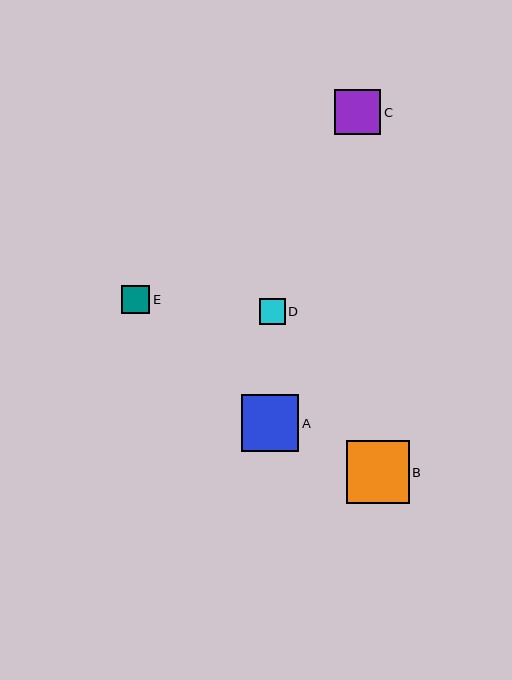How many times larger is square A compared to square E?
Square A is approximately 2.0 times the size of square E.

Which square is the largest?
Square B is the largest with a size of approximately 63 pixels.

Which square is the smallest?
Square D is the smallest with a size of approximately 26 pixels.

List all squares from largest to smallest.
From largest to smallest: B, A, C, E, D.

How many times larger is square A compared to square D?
Square A is approximately 2.2 times the size of square D.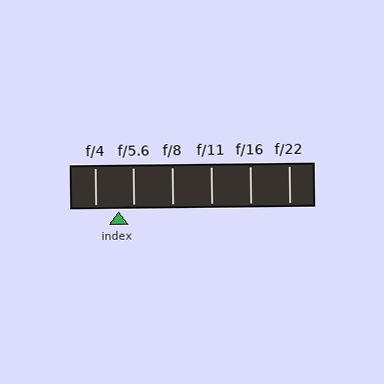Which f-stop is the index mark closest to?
The index mark is closest to f/5.6.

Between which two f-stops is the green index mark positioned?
The index mark is between f/4 and f/5.6.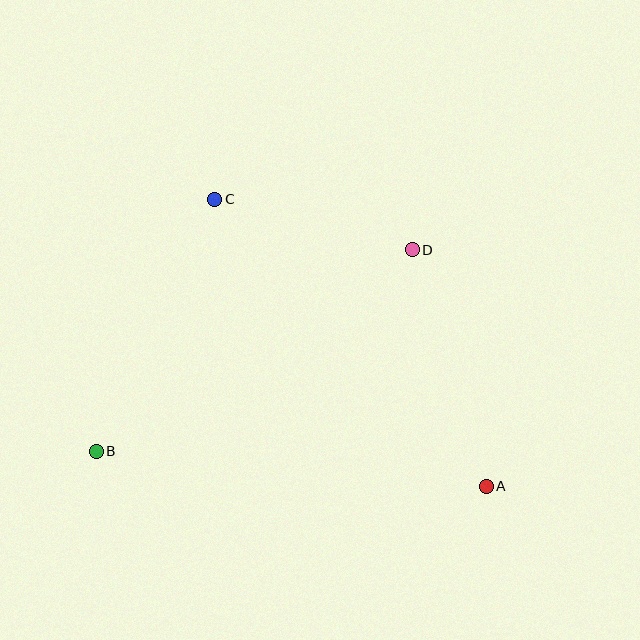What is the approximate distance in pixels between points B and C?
The distance between B and C is approximately 279 pixels.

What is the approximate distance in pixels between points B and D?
The distance between B and D is approximately 375 pixels.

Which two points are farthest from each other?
Points A and C are farthest from each other.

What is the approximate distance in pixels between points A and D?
The distance between A and D is approximately 248 pixels.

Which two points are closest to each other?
Points C and D are closest to each other.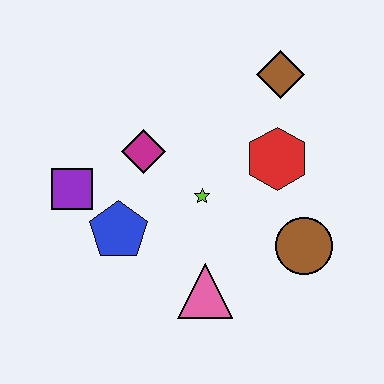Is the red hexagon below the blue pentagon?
No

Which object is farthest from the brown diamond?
The purple square is farthest from the brown diamond.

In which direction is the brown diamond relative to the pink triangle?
The brown diamond is above the pink triangle.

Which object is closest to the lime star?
The magenta diamond is closest to the lime star.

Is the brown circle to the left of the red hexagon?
No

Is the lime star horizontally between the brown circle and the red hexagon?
No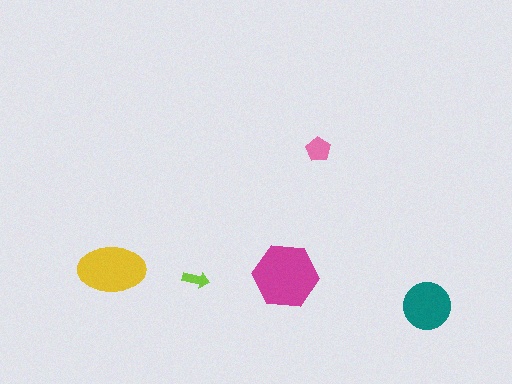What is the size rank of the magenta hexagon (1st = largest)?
1st.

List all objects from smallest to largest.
The lime arrow, the pink pentagon, the teal circle, the yellow ellipse, the magenta hexagon.